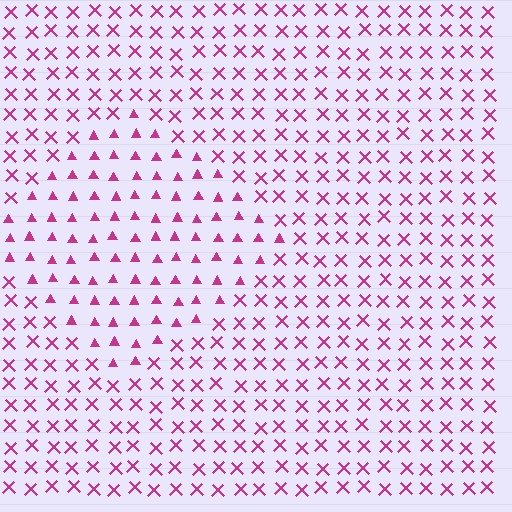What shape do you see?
I see a diamond.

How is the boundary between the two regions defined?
The boundary is defined by a change in element shape: triangles inside vs. X marks outside. All elements share the same color and spacing.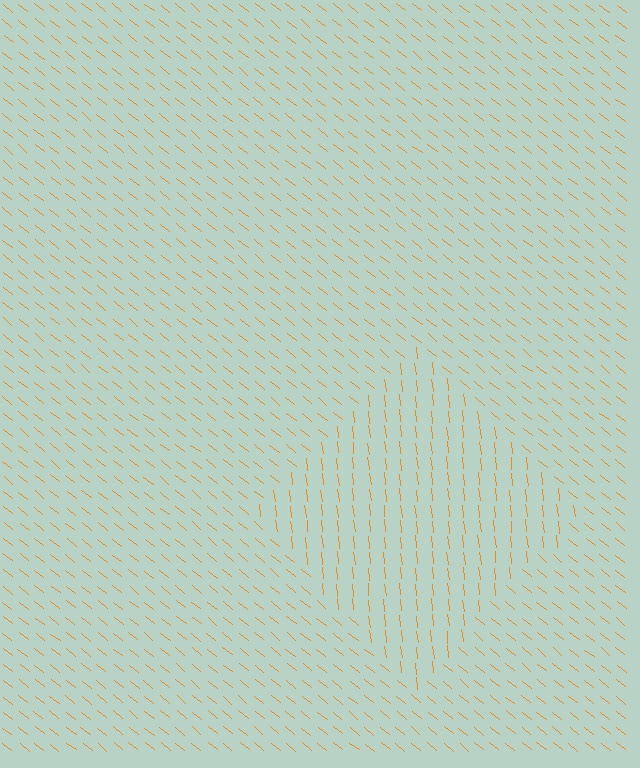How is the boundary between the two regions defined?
The boundary is defined purely by a change in line orientation (approximately 45 degrees difference). All lines are the same color and thickness.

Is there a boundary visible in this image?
Yes, there is a texture boundary formed by a change in line orientation.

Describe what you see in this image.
The image is filled with small orange line segments. A diamond region in the image has lines oriented differently from the surrounding lines, creating a visible texture boundary.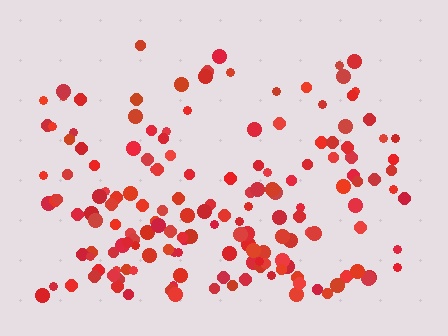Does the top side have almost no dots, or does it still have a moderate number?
Still a moderate number, just noticeably fewer than the bottom.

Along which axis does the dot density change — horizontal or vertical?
Vertical.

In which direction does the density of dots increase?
From top to bottom, with the bottom side densest.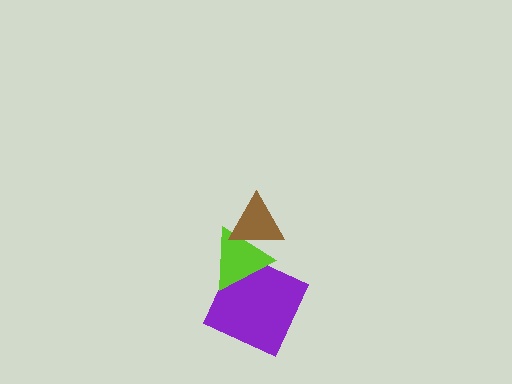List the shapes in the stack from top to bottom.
From top to bottom: the brown triangle, the lime triangle, the purple square.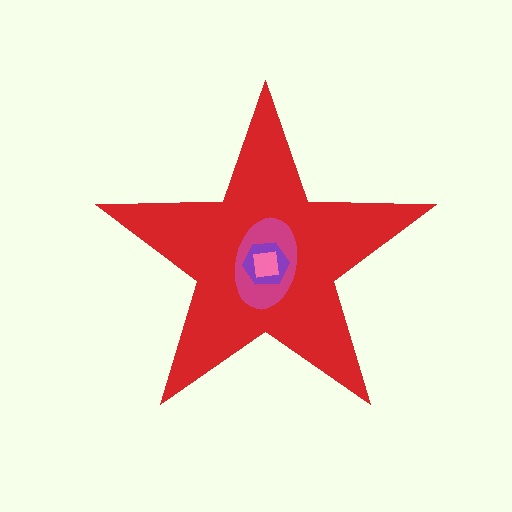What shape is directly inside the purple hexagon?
The pink square.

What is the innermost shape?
The pink square.